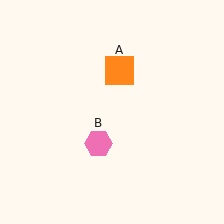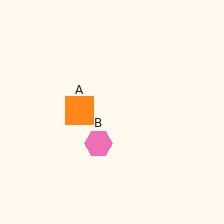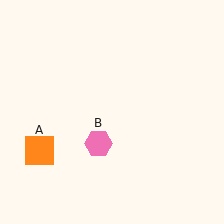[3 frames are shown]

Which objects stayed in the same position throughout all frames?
Pink hexagon (object B) remained stationary.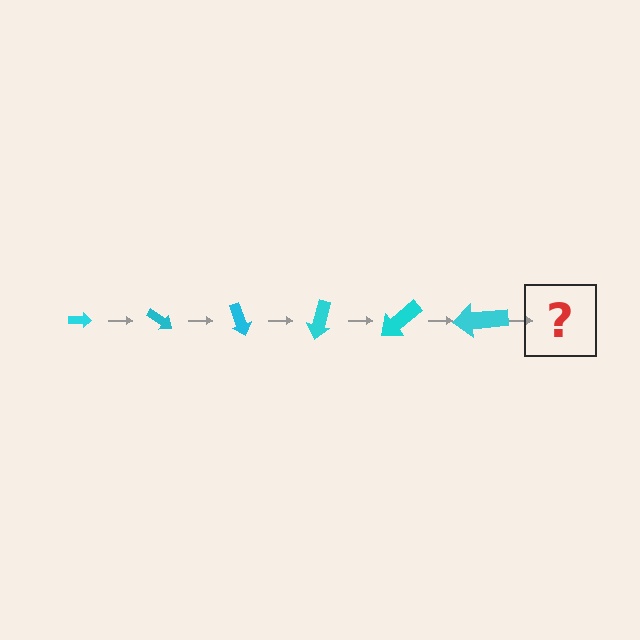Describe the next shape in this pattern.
It should be an arrow, larger than the previous one and rotated 210 degrees from the start.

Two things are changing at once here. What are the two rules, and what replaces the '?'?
The two rules are that the arrow grows larger each step and it rotates 35 degrees each step. The '?' should be an arrow, larger than the previous one and rotated 210 degrees from the start.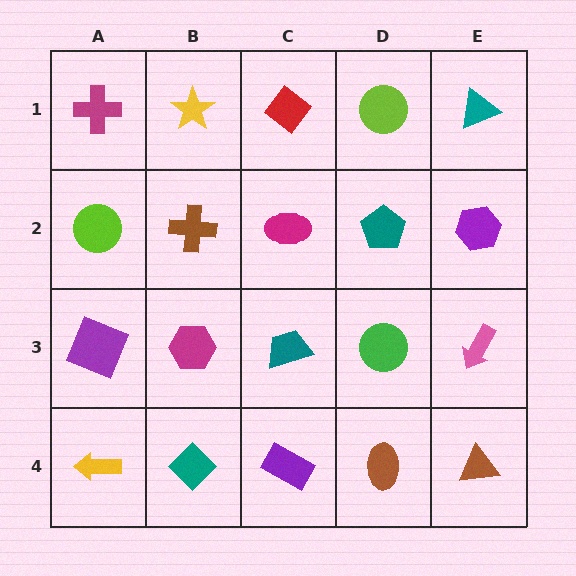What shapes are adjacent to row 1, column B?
A brown cross (row 2, column B), a magenta cross (row 1, column A), a red diamond (row 1, column C).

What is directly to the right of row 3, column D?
A pink arrow.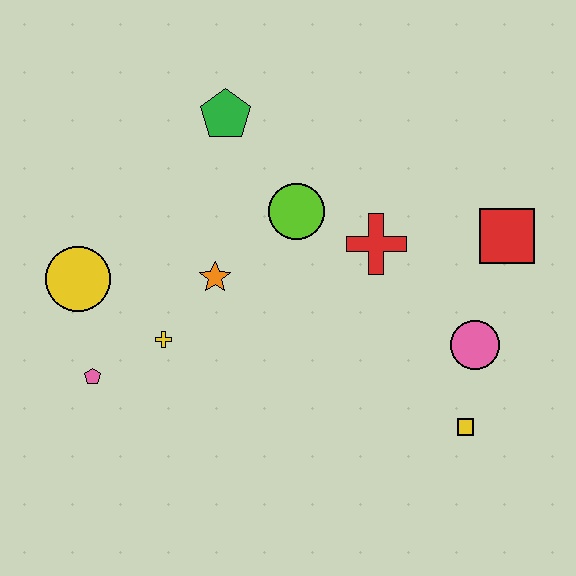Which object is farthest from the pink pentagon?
The red square is farthest from the pink pentagon.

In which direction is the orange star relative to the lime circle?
The orange star is to the left of the lime circle.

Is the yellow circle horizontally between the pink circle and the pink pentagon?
No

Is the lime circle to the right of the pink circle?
No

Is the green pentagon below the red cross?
No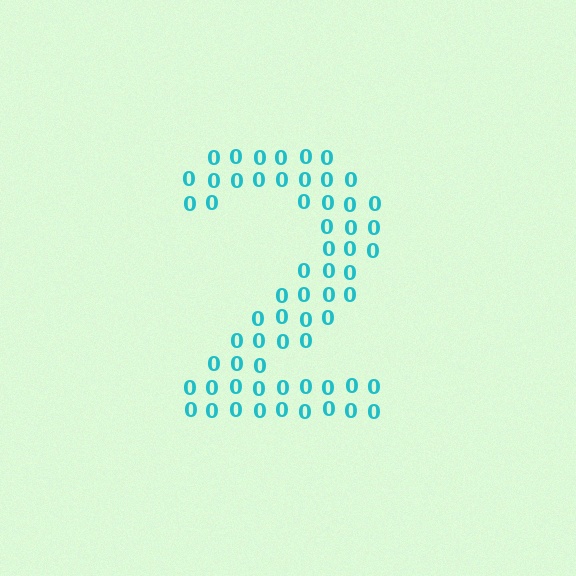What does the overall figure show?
The overall figure shows the digit 2.